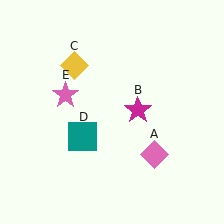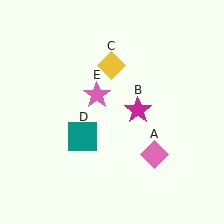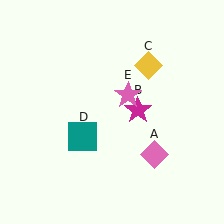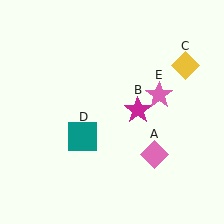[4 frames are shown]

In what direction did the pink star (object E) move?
The pink star (object E) moved right.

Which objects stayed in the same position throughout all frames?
Pink diamond (object A) and magenta star (object B) and teal square (object D) remained stationary.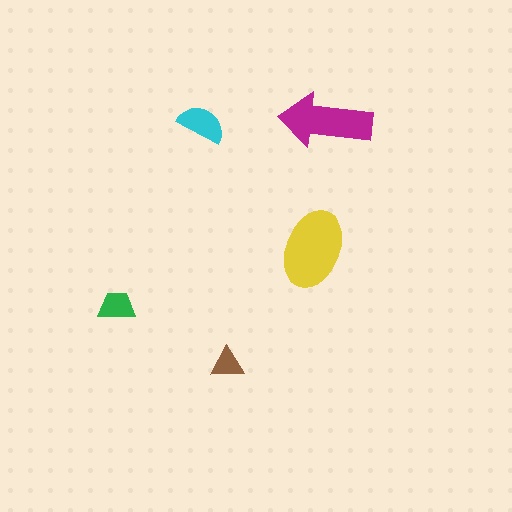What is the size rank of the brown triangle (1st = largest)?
5th.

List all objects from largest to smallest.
The yellow ellipse, the magenta arrow, the cyan semicircle, the green trapezoid, the brown triangle.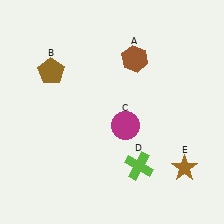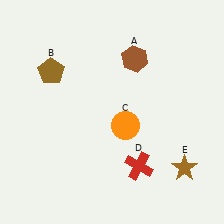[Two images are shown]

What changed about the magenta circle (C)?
In Image 1, C is magenta. In Image 2, it changed to orange.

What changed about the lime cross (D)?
In Image 1, D is lime. In Image 2, it changed to red.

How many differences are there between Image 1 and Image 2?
There are 2 differences between the two images.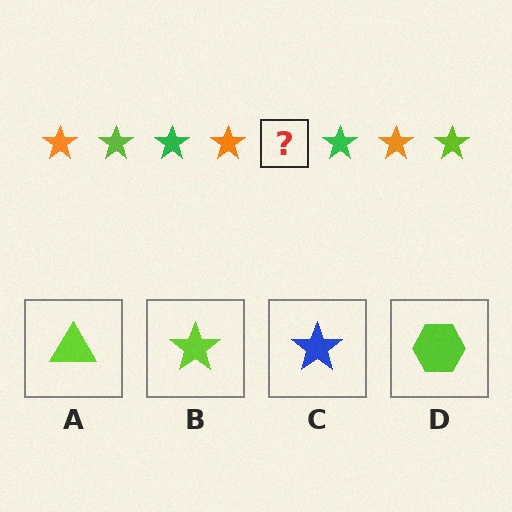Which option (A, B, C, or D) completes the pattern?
B.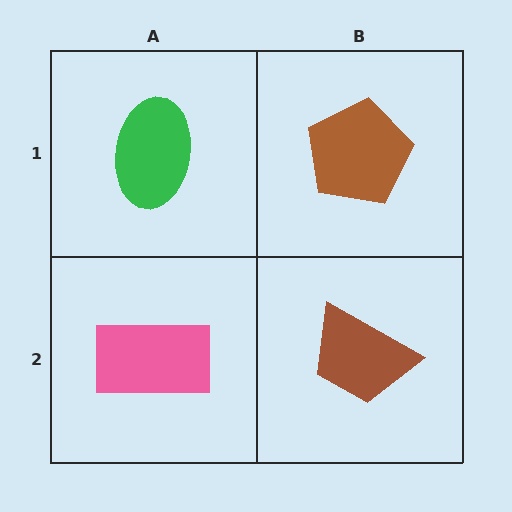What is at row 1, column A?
A green ellipse.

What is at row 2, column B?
A brown trapezoid.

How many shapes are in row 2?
2 shapes.